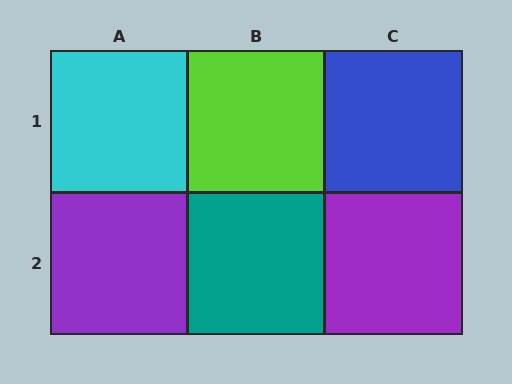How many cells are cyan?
1 cell is cyan.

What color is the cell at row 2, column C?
Purple.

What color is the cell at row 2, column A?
Purple.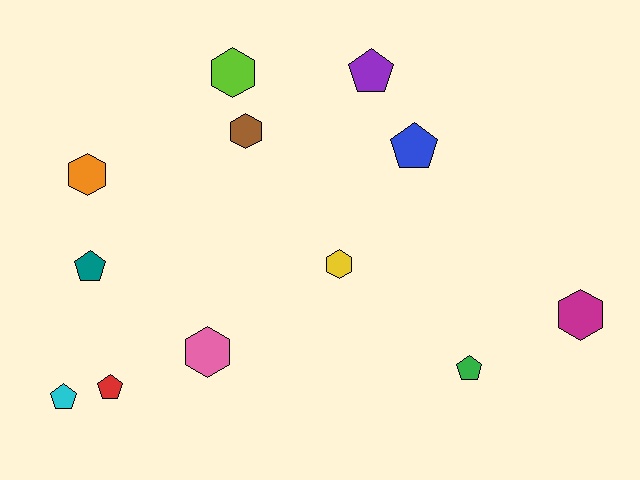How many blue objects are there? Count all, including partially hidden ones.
There is 1 blue object.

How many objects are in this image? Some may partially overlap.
There are 12 objects.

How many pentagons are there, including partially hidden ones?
There are 6 pentagons.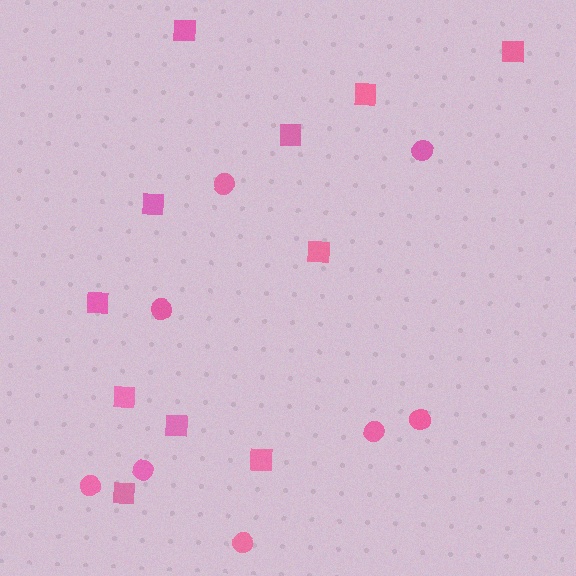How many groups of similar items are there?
There are 2 groups: one group of squares (11) and one group of circles (8).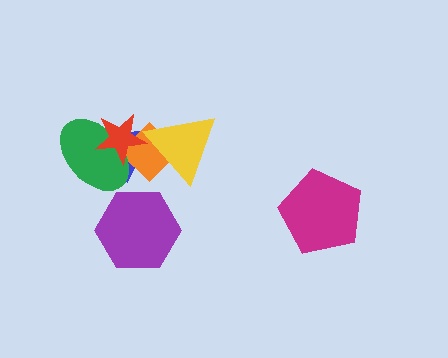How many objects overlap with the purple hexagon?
0 objects overlap with the purple hexagon.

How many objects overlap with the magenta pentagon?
0 objects overlap with the magenta pentagon.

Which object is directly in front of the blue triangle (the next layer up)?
The orange diamond is directly in front of the blue triangle.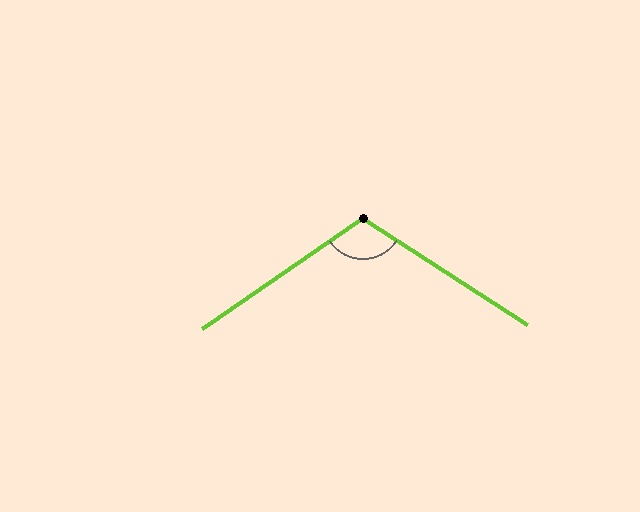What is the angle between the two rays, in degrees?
Approximately 113 degrees.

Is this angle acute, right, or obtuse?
It is obtuse.